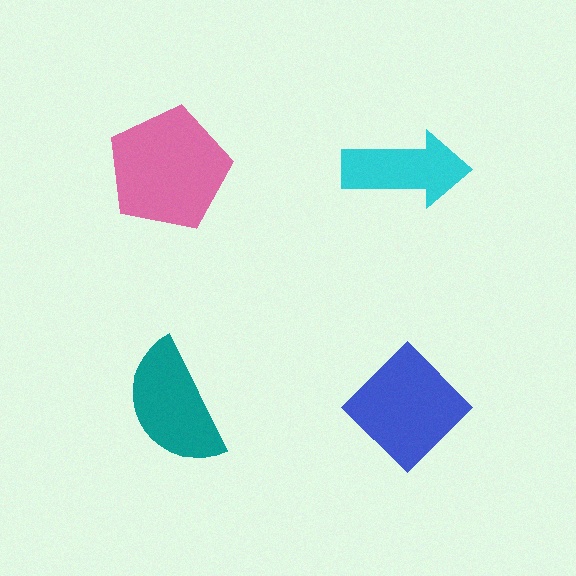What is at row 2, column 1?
A teal semicircle.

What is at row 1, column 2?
A cyan arrow.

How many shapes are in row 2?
2 shapes.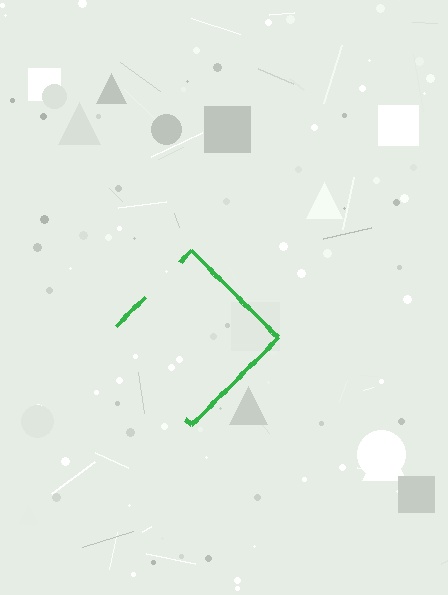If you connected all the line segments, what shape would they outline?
They would outline a diamond.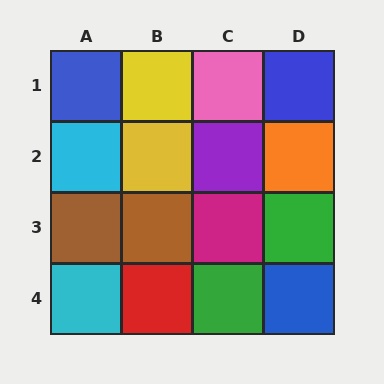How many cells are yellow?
2 cells are yellow.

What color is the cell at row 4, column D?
Blue.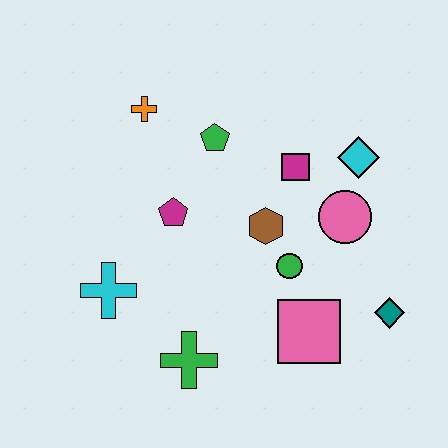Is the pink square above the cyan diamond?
No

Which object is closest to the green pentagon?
The orange cross is closest to the green pentagon.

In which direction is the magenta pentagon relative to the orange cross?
The magenta pentagon is below the orange cross.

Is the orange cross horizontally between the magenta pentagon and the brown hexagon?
No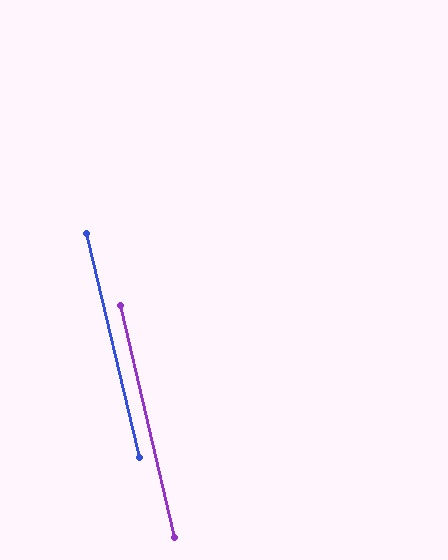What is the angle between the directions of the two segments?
Approximately 0 degrees.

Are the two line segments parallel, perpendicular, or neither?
Parallel — their directions differ by only 0.2°.